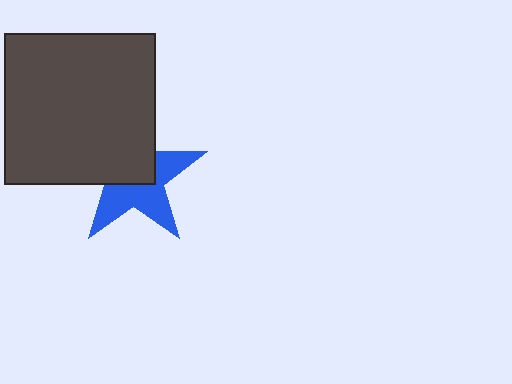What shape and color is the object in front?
The object in front is a dark gray square.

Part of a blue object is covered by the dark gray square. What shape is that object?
It is a star.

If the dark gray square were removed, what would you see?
You would see the complete blue star.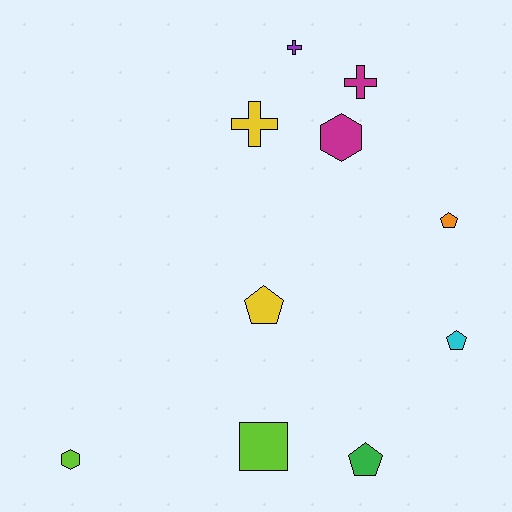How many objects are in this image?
There are 10 objects.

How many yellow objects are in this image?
There are 2 yellow objects.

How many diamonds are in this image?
There are no diamonds.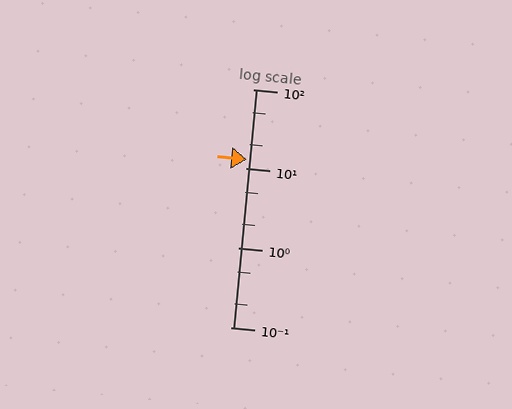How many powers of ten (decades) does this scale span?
The scale spans 3 decades, from 0.1 to 100.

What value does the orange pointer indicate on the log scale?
The pointer indicates approximately 13.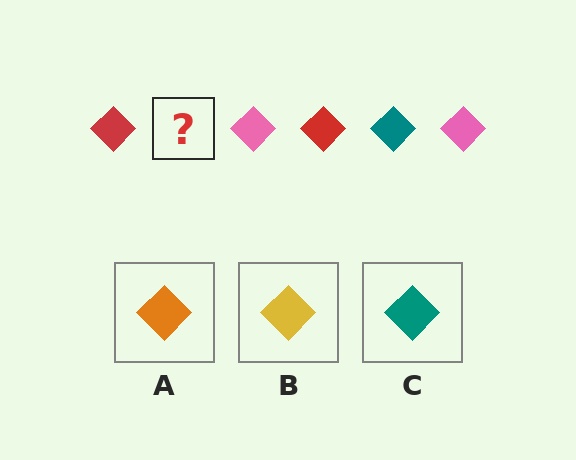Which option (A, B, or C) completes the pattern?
C.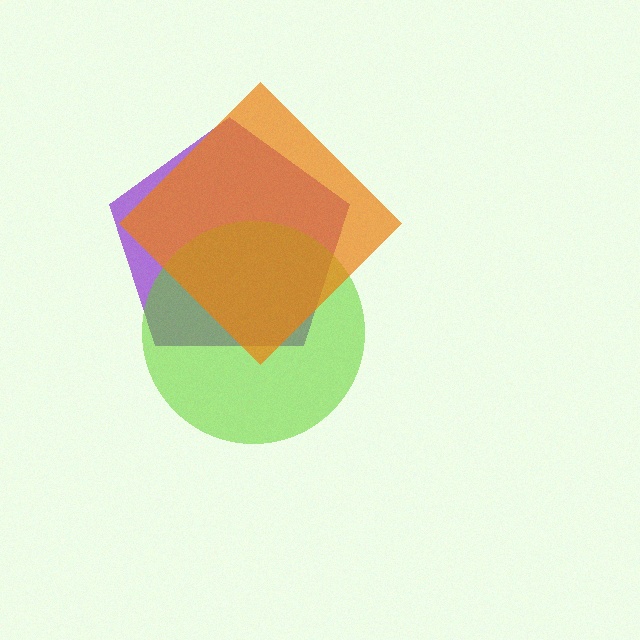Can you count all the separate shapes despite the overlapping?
Yes, there are 3 separate shapes.